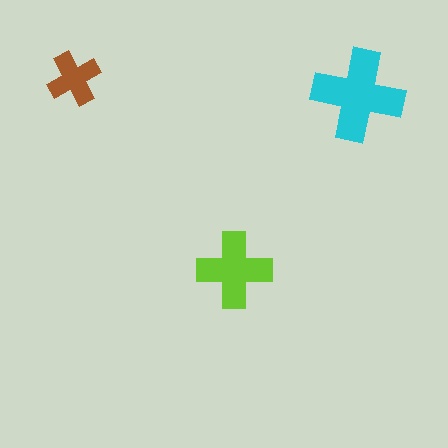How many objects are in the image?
There are 3 objects in the image.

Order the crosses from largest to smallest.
the cyan one, the lime one, the brown one.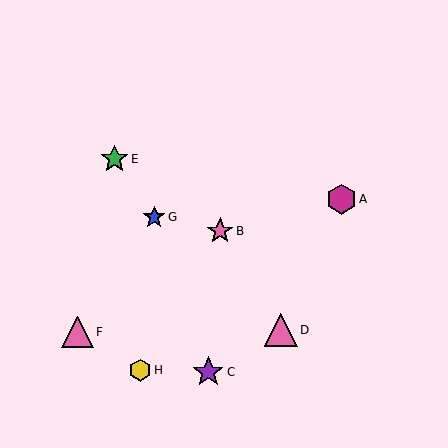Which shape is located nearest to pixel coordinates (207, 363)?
The purple star (labeled C) at (208, 372) is nearest to that location.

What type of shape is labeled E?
Shape E is a green star.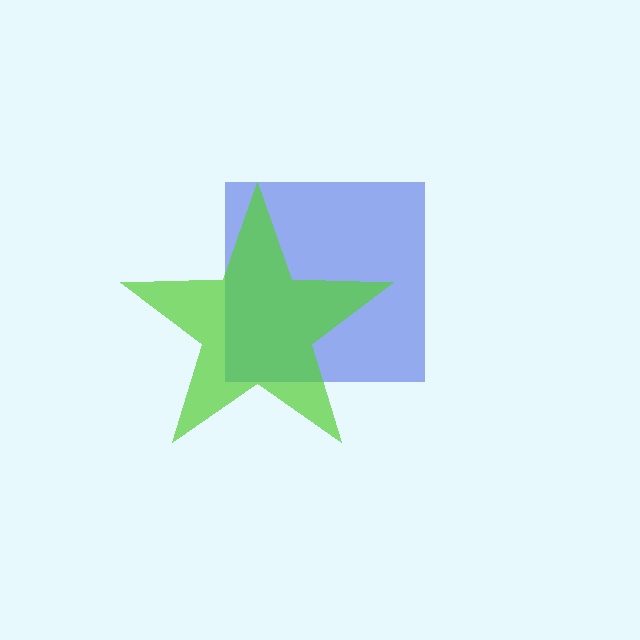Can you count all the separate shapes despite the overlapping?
Yes, there are 2 separate shapes.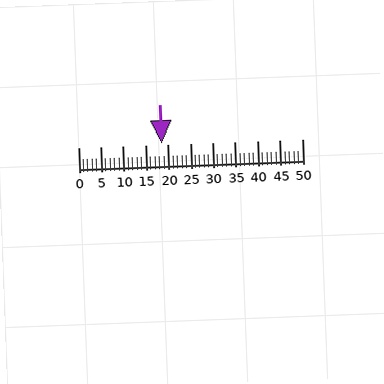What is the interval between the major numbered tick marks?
The major tick marks are spaced 5 units apart.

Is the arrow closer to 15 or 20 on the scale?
The arrow is closer to 20.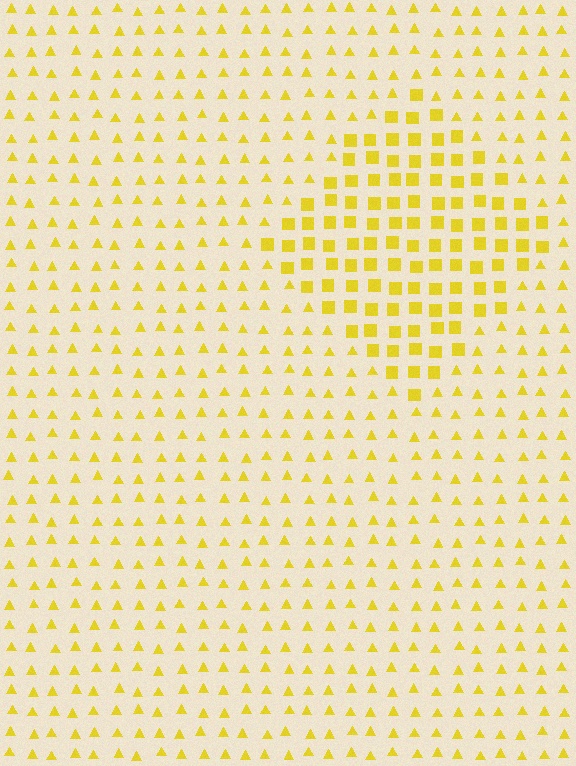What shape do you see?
I see a diamond.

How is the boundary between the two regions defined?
The boundary is defined by a change in element shape: squares inside vs. triangles outside. All elements share the same color and spacing.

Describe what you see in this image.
The image is filled with small yellow elements arranged in a uniform grid. A diamond-shaped region contains squares, while the surrounding area contains triangles. The boundary is defined purely by the change in element shape.